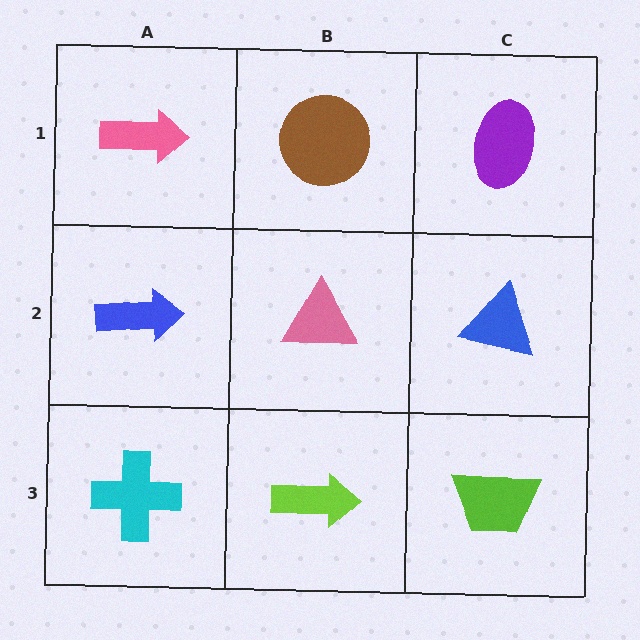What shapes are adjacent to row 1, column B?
A pink triangle (row 2, column B), a pink arrow (row 1, column A), a purple ellipse (row 1, column C).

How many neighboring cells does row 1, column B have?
3.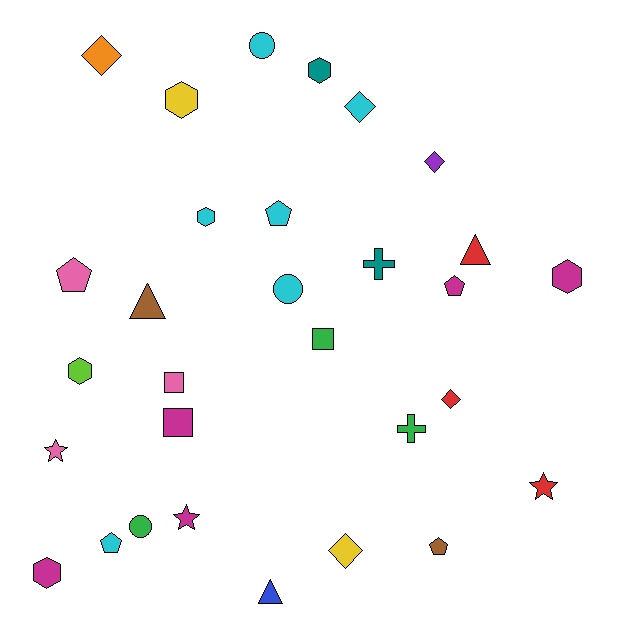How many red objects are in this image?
There are 3 red objects.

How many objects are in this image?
There are 30 objects.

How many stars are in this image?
There are 3 stars.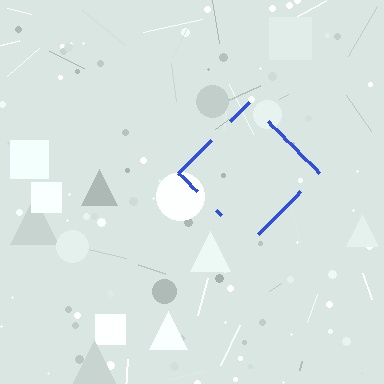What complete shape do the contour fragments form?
The contour fragments form a diamond.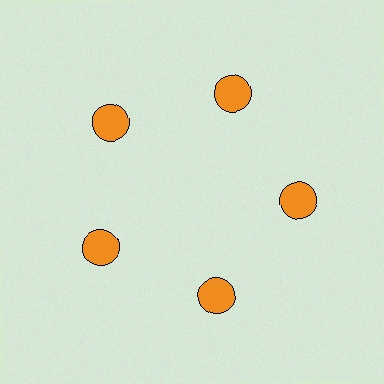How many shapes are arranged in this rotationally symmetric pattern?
There are 5 shapes, arranged in 5 groups of 1.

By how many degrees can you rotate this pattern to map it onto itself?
The pattern maps onto itself every 72 degrees of rotation.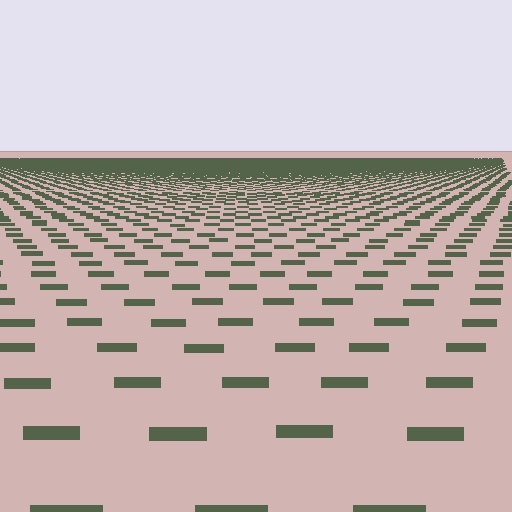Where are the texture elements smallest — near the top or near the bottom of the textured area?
Near the top.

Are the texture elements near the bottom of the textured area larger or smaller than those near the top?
Larger. Near the bottom, elements are closer to the viewer and appear at a bigger on-screen size.